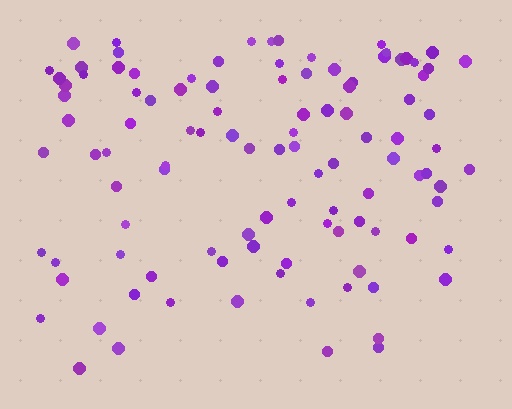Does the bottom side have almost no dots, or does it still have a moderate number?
Still a moderate number, just noticeably fewer than the top.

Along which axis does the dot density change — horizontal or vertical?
Vertical.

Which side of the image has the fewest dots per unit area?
The bottom.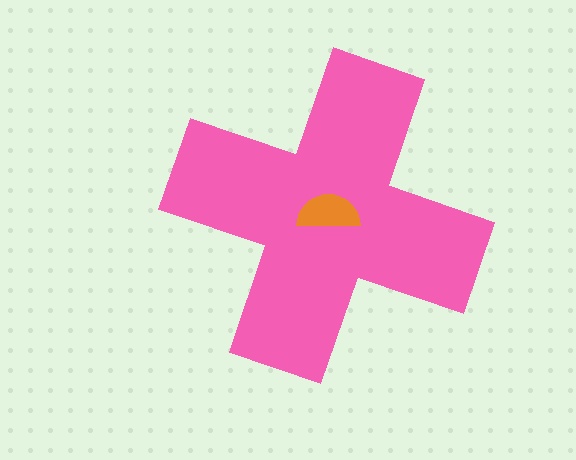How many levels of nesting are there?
2.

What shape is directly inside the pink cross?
The orange semicircle.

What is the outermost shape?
The pink cross.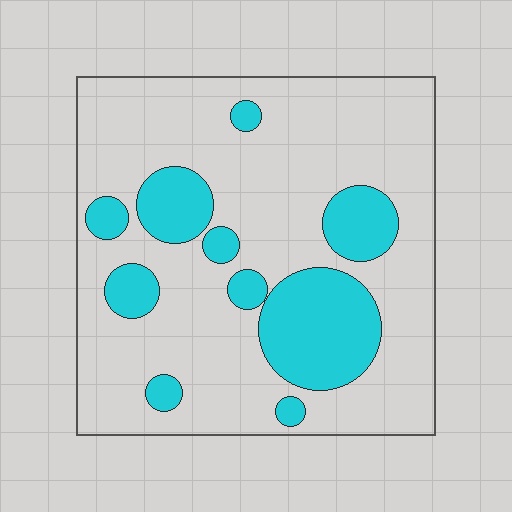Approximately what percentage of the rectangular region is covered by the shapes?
Approximately 25%.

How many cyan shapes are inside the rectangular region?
10.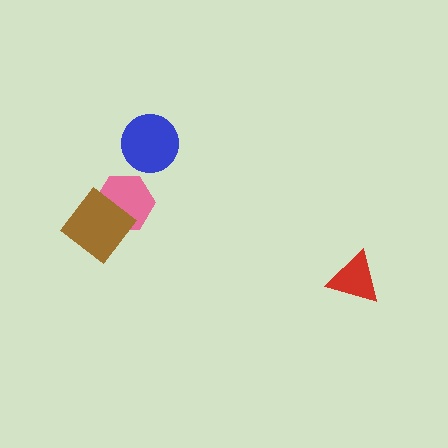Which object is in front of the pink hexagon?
The brown diamond is in front of the pink hexagon.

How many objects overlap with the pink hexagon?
1 object overlaps with the pink hexagon.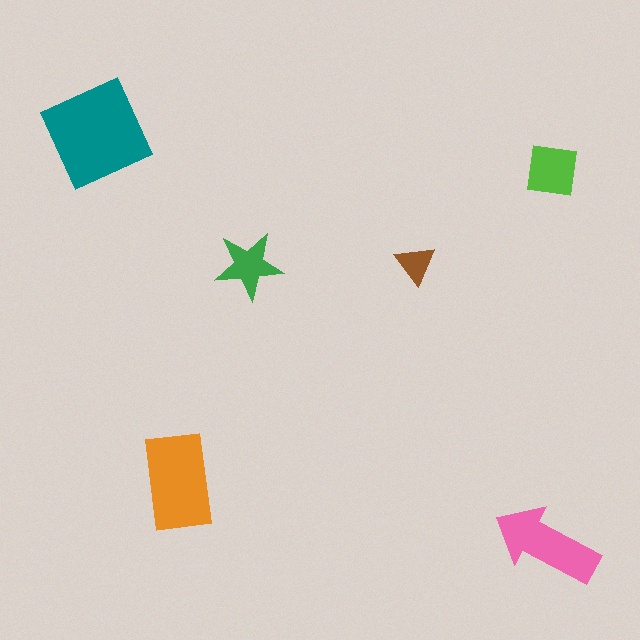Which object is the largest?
The teal square.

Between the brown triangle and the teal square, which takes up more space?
The teal square.